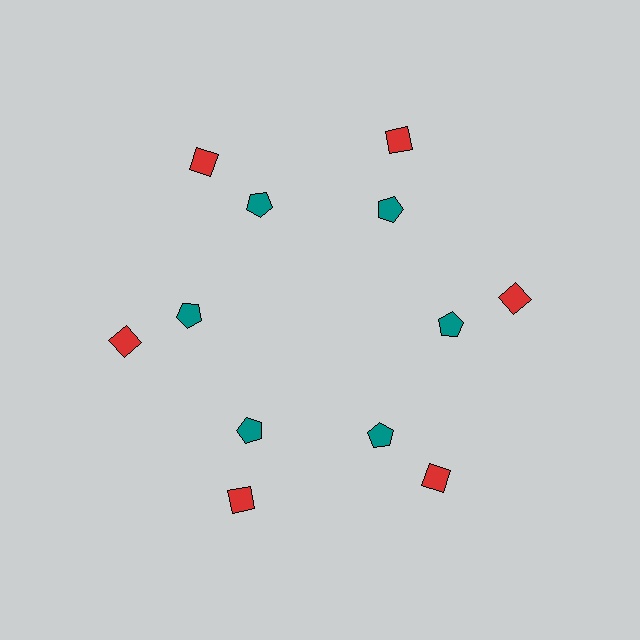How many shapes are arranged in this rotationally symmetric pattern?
There are 12 shapes, arranged in 6 groups of 2.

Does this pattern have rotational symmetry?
Yes, this pattern has 6-fold rotational symmetry. It looks the same after rotating 60 degrees around the center.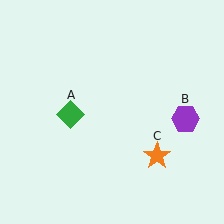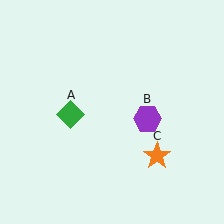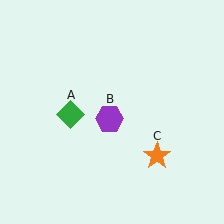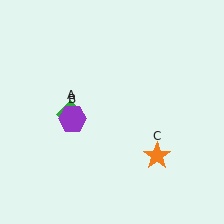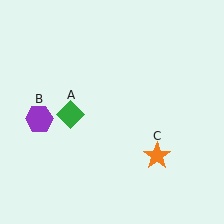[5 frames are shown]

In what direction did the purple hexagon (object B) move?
The purple hexagon (object B) moved left.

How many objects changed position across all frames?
1 object changed position: purple hexagon (object B).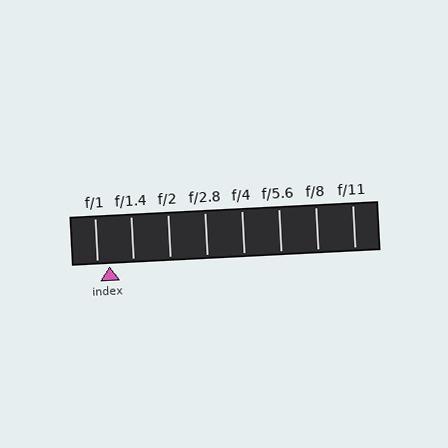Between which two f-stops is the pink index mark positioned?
The index mark is between f/1 and f/1.4.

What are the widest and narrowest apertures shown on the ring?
The widest aperture shown is f/1 and the narrowest is f/11.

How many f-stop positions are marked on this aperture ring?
There are 8 f-stop positions marked.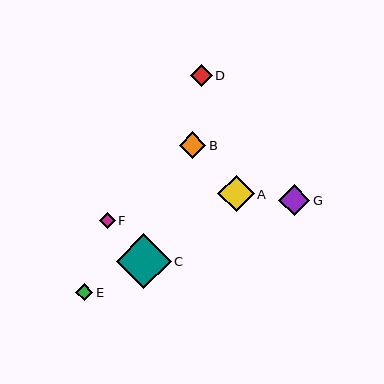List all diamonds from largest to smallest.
From largest to smallest: C, A, G, B, D, E, F.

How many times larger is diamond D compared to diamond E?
Diamond D is approximately 1.3 times the size of diamond E.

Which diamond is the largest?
Diamond C is the largest with a size of approximately 55 pixels.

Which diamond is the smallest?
Diamond F is the smallest with a size of approximately 16 pixels.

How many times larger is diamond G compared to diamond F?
Diamond G is approximately 1.9 times the size of diamond F.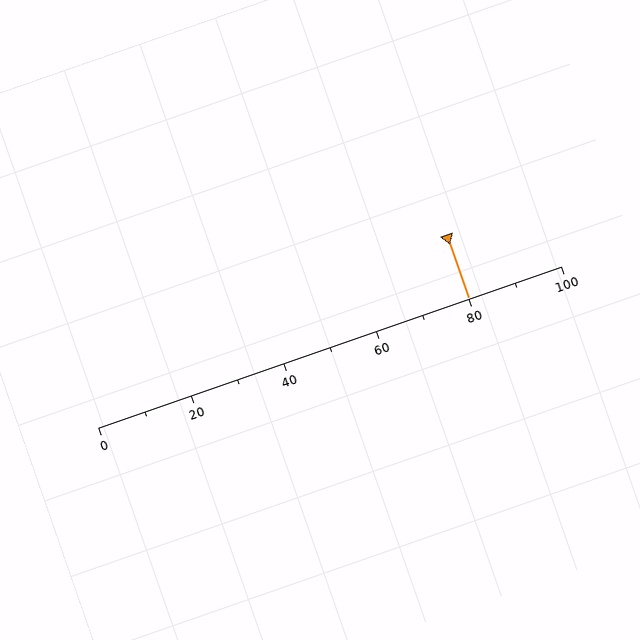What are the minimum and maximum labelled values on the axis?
The axis runs from 0 to 100.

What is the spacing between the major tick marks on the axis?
The major ticks are spaced 20 apart.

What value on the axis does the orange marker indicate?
The marker indicates approximately 80.